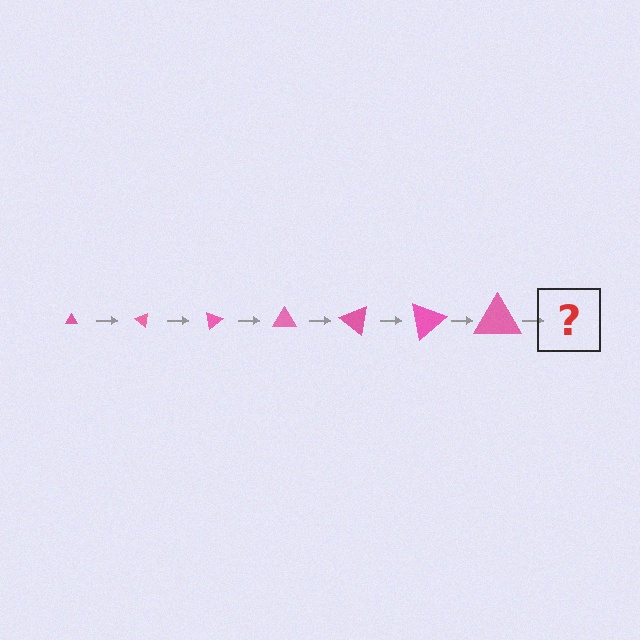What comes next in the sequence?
The next element should be a triangle, larger than the previous one and rotated 280 degrees from the start.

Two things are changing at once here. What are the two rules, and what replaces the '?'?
The two rules are that the triangle grows larger each step and it rotates 40 degrees each step. The '?' should be a triangle, larger than the previous one and rotated 280 degrees from the start.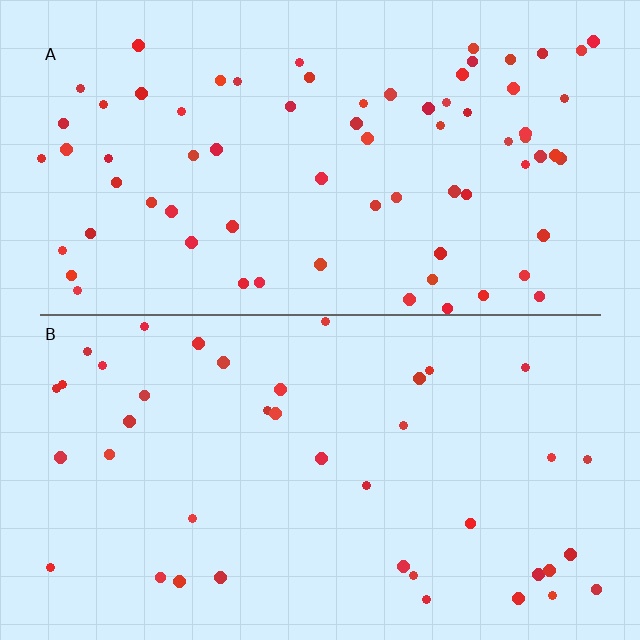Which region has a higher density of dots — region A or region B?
A (the top).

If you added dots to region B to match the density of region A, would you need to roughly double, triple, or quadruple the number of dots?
Approximately double.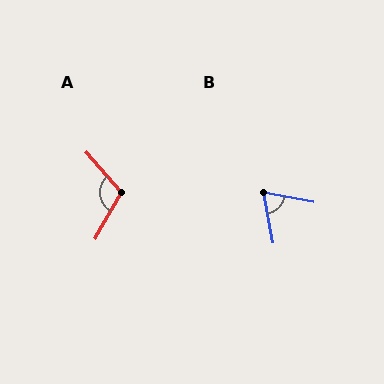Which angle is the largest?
A, at approximately 109 degrees.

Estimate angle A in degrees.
Approximately 109 degrees.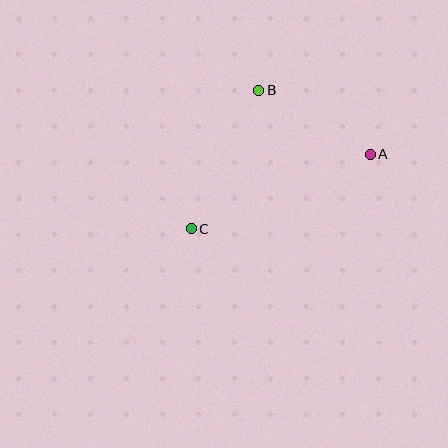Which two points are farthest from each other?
Points A and C are farthest from each other.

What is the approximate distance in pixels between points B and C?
The distance between B and C is approximately 154 pixels.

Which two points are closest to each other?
Points A and B are closest to each other.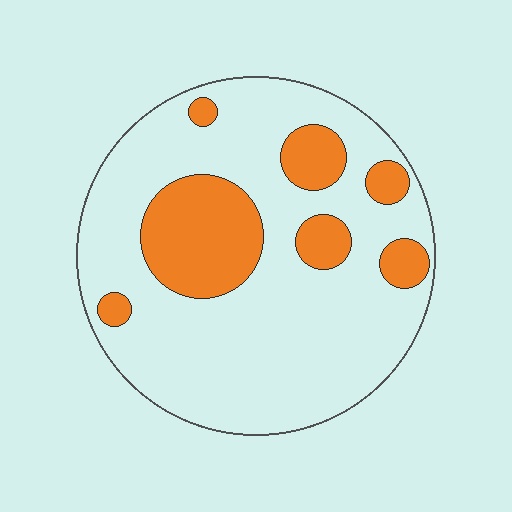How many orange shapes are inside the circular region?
7.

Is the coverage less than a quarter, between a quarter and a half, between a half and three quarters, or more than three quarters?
Less than a quarter.